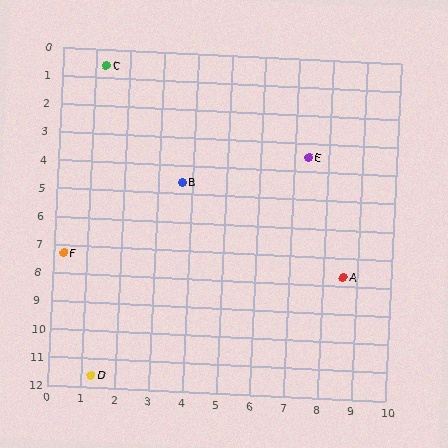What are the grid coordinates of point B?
Point B is at approximately (3.7, 4.6).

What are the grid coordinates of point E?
Point E is at approximately (7.4, 3.5).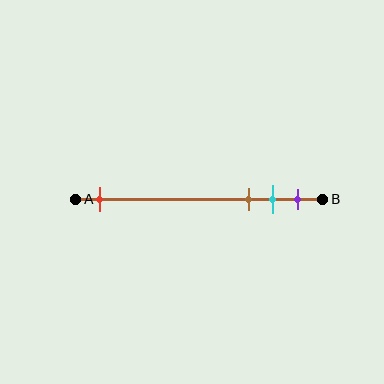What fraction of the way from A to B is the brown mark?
The brown mark is approximately 70% (0.7) of the way from A to B.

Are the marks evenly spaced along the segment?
No, the marks are not evenly spaced.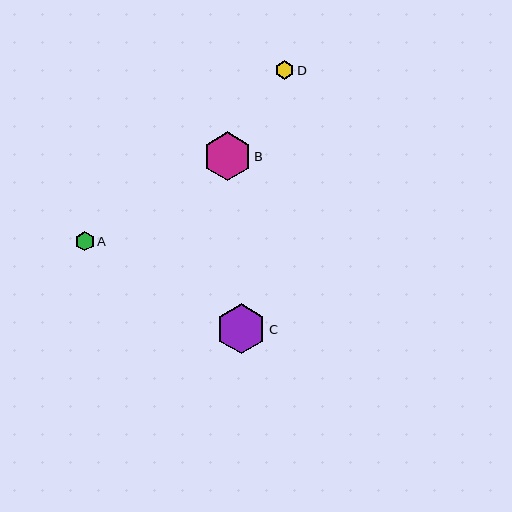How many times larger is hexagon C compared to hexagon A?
Hexagon C is approximately 2.6 times the size of hexagon A.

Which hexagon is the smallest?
Hexagon D is the smallest with a size of approximately 18 pixels.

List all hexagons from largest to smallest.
From largest to smallest: C, B, A, D.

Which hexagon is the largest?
Hexagon C is the largest with a size of approximately 50 pixels.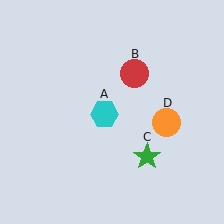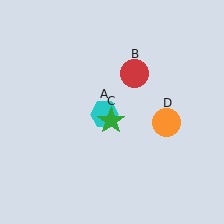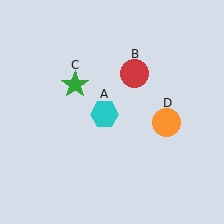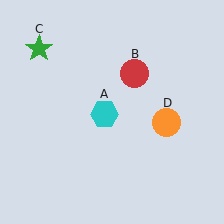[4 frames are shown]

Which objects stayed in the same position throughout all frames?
Cyan hexagon (object A) and red circle (object B) and orange circle (object D) remained stationary.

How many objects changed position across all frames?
1 object changed position: green star (object C).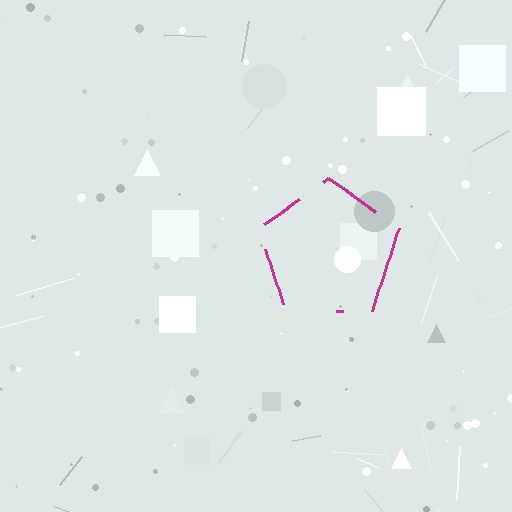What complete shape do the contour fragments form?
The contour fragments form a pentagon.